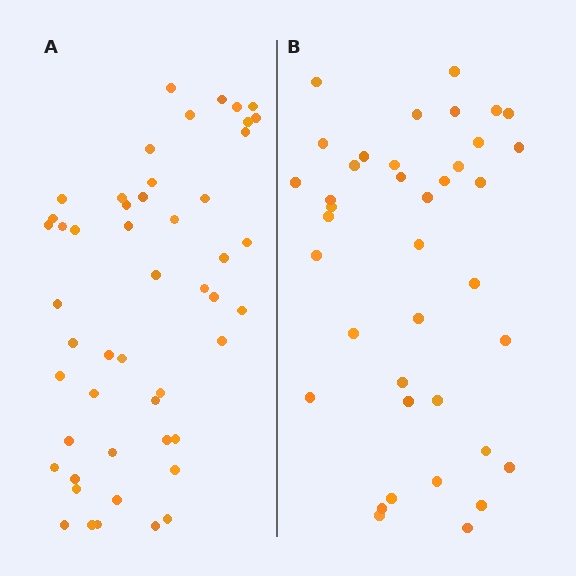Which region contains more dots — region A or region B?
Region A (the left region) has more dots.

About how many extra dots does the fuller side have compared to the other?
Region A has roughly 12 or so more dots than region B.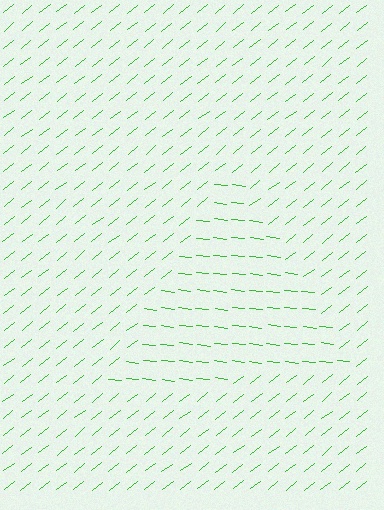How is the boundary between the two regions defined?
The boundary is defined purely by a change in line orientation (approximately 45 degrees difference). All lines are the same color and thickness.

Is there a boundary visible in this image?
Yes, there is a texture boundary formed by a change in line orientation.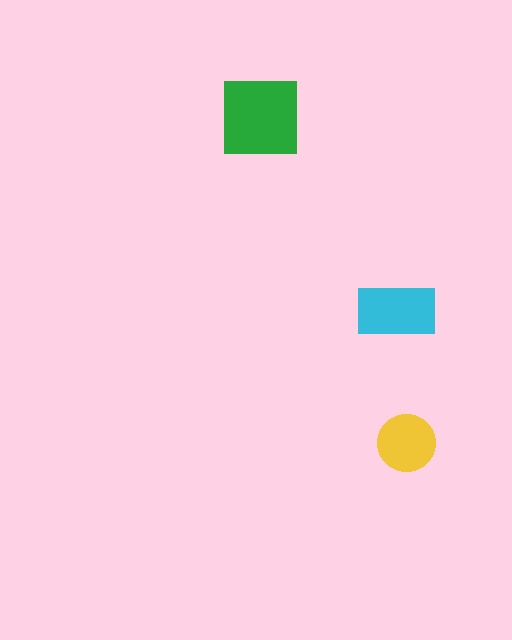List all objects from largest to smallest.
The green square, the cyan rectangle, the yellow circle.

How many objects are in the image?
There are 3 objects in the image.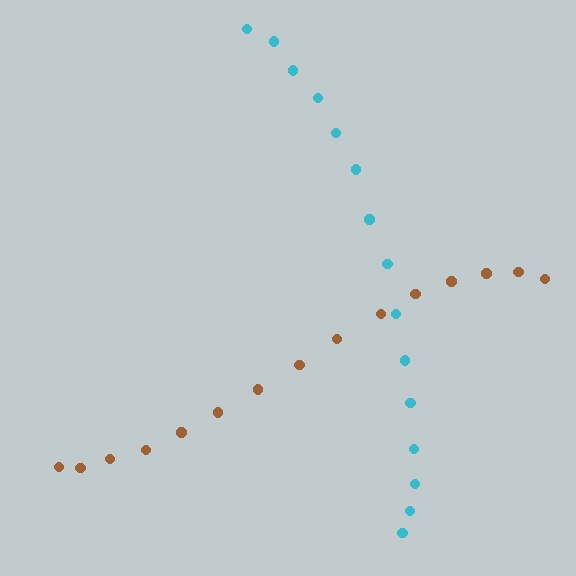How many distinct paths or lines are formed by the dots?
There are 2 distinct paths.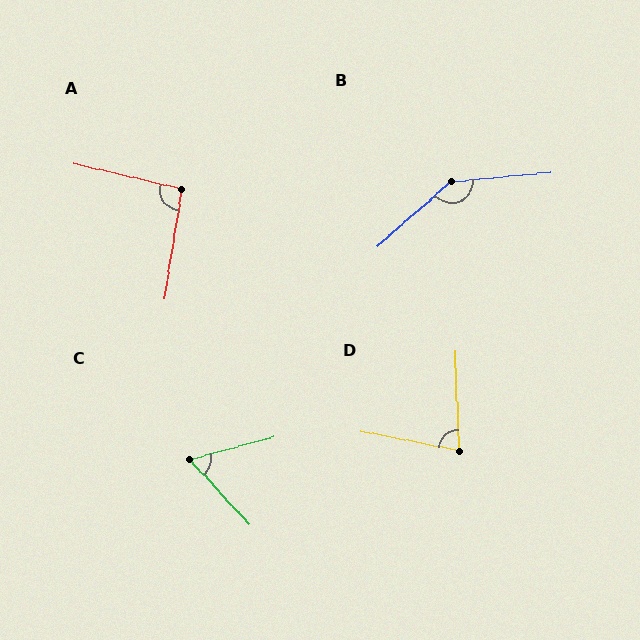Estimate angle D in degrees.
Approximately 76 degrees.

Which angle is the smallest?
C, at approximately 62 degrees.